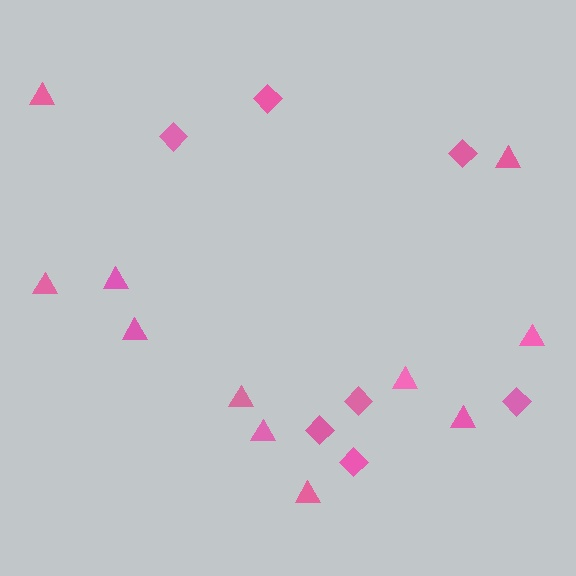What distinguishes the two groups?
There are 2 groups: one group of diamonds (7) and one group of triangles (11).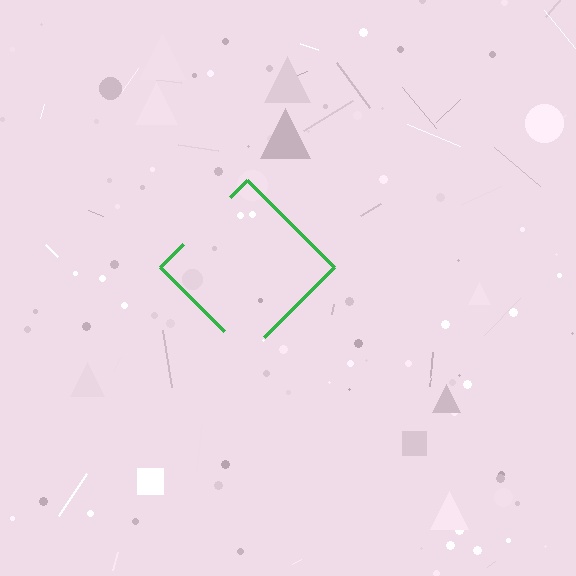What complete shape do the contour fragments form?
The contour fragments form a diamond.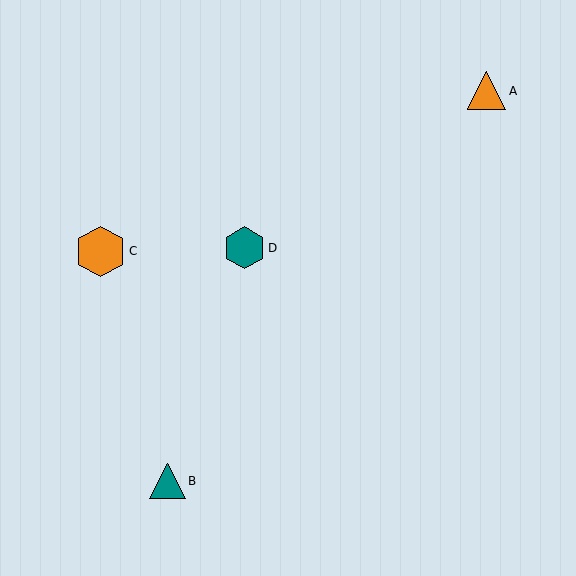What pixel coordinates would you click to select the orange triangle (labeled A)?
Click at (487, 91) to select the orange triangle A.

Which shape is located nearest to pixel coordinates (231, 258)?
The teal hexagon (labeled D) at (244, 248) is nearest to that location.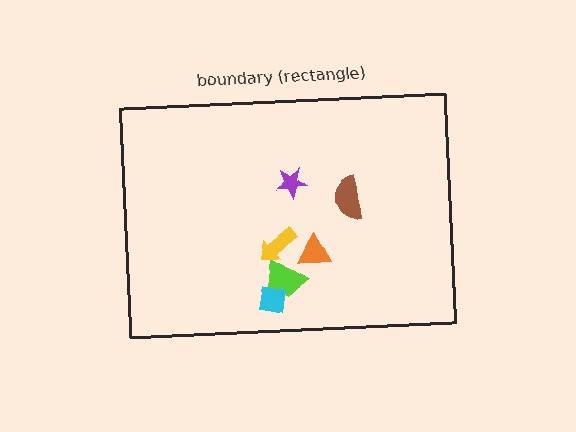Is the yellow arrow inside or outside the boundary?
Inside.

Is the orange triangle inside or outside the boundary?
Inside.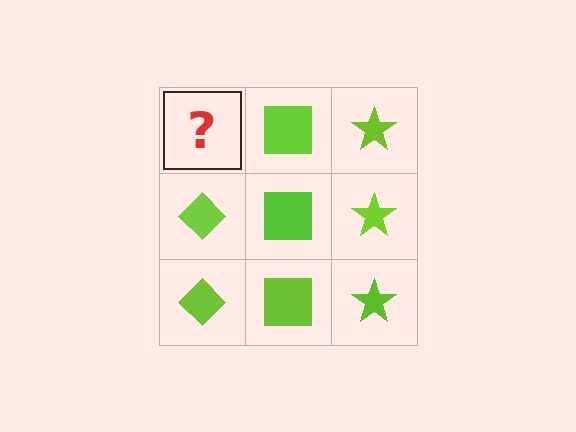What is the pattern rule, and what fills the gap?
The rule is that each column has a consistent shape. The gap should be filled with a lime diamond.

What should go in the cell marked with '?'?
The missing cell should contain a lime diamond.